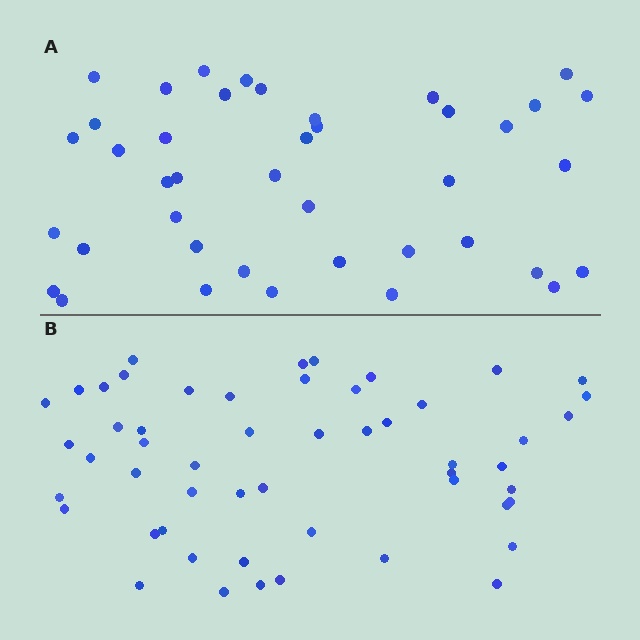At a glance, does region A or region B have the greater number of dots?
Region B (the bottom region) has more dots.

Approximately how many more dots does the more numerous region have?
Region B has roughly 12 or so more dots than region A.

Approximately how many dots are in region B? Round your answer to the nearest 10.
About 50 dots. (The exact count is 53, which rounds to 50.)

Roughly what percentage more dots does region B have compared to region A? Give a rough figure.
About 30% more.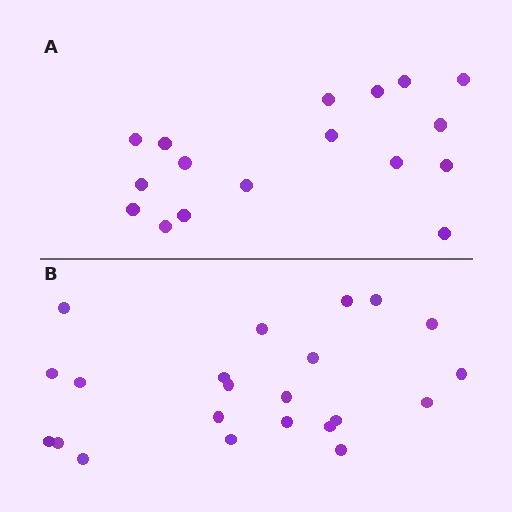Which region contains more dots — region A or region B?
Region B (the bottom region) has more dots.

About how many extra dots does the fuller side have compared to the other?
Region B has about 5 more dots than region A.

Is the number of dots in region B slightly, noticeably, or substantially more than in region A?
Region B has noticeably more, but not dramatically so. The ratio is roughly 1.3 to 1.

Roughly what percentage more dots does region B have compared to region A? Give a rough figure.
About 30% more.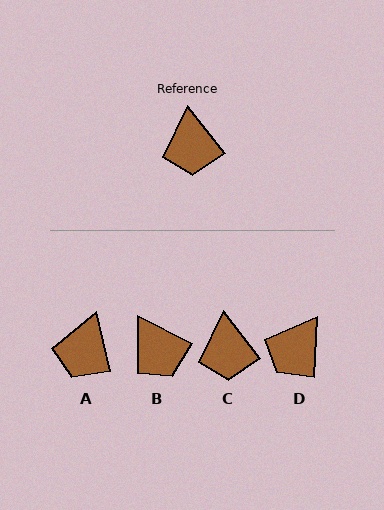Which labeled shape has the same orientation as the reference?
C.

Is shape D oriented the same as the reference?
No, it is off by about 41 degrees.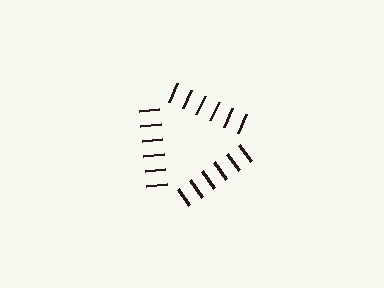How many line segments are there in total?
18 — 6 along each of the 3 edges.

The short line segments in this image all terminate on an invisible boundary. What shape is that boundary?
An illusory triangle — the line segments terminate on its edges but no continuous stroke is drawn.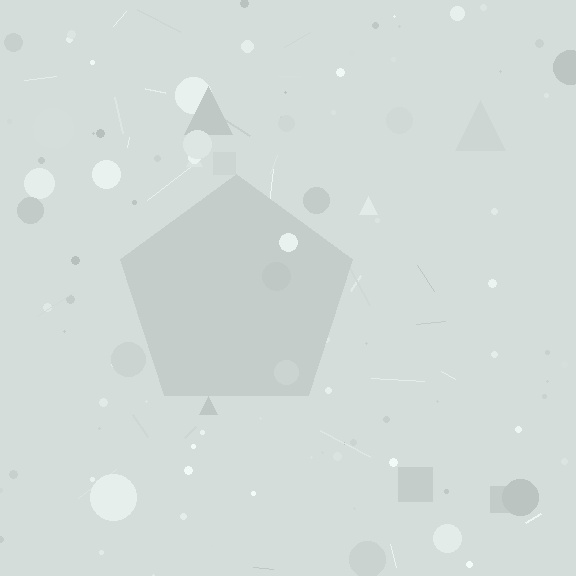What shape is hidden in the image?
A pentagon is hidden in the image.